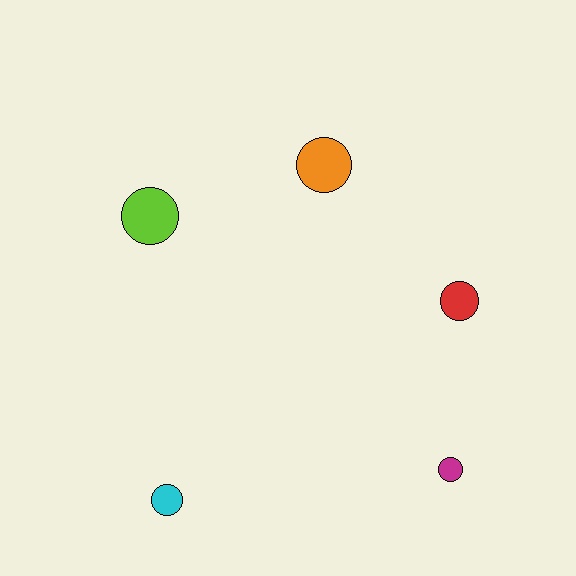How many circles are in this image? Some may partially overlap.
There are 5 circles.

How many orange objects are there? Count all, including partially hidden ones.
There is 1 orange object.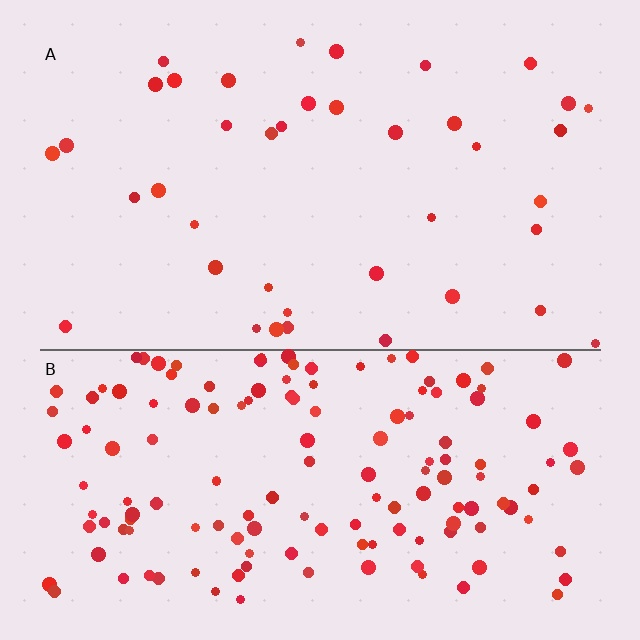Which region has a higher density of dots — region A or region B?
B (the bottom).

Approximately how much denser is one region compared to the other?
Approximately 3.8× — region B over region A.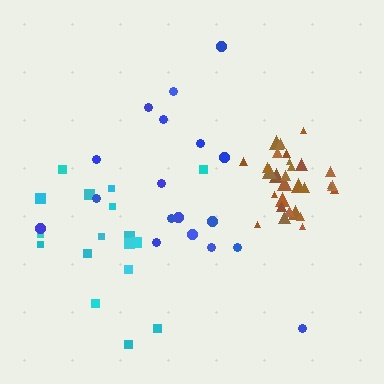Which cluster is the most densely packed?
Brown.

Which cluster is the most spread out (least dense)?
Blue.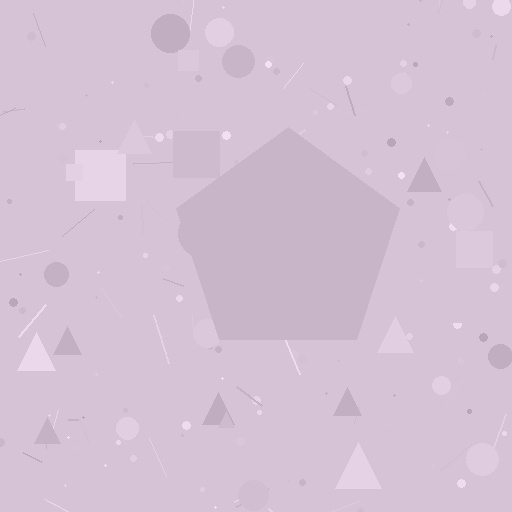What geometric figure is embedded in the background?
A pentagon is embedded in the background.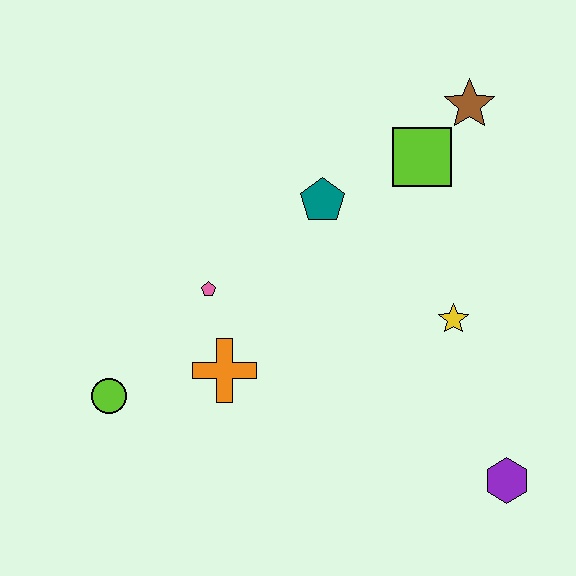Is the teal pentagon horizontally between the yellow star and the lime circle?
Yes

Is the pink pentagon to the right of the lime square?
No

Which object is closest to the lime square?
The brown star is closest to the lime square.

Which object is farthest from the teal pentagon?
The purple hexagon is farthest from the teal pentagon.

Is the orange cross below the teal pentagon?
Yes